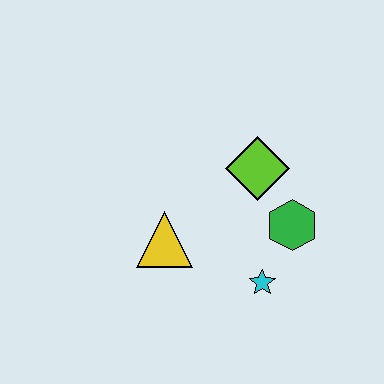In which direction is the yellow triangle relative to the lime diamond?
The yellow triangle is to the left of the lime diamond.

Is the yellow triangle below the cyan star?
No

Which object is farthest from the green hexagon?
The yellow triangle is farthest from the green hexagon.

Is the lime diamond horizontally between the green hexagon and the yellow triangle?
Yes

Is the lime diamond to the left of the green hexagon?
Yes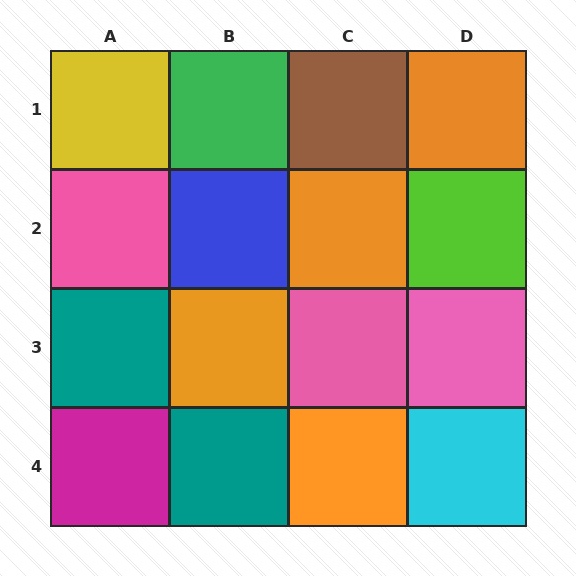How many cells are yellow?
1 cell is yellow.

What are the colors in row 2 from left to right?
Pink, blue, orange, lime.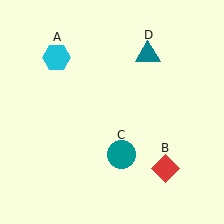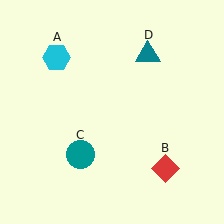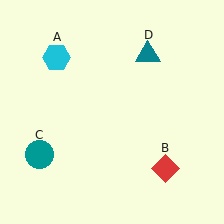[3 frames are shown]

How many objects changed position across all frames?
1 object changed position: teal circle (object C).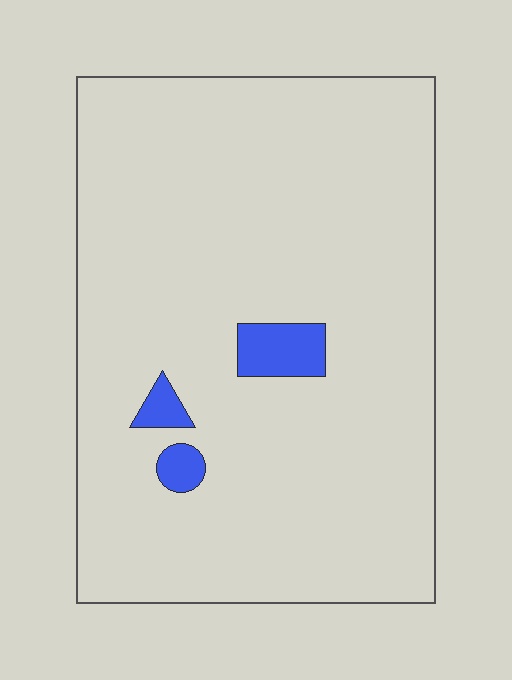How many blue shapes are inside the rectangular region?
3.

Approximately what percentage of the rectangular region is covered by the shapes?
Approximately 5%.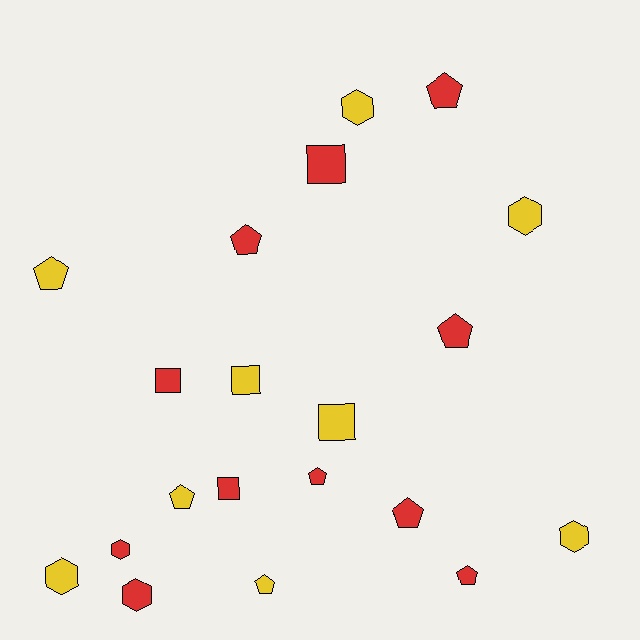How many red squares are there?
There are 3 red squares.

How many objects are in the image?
There are 20 objects.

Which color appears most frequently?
Red, with 11 objects.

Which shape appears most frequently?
Pentagon, with 9 objects.